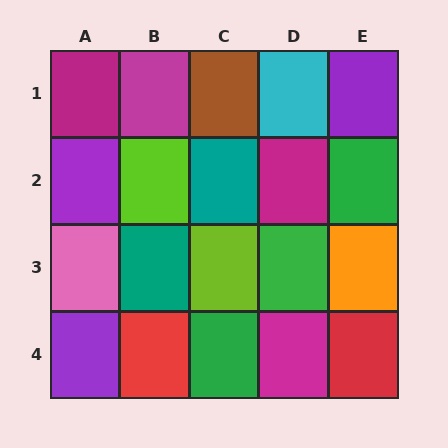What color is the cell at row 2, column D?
Magenta.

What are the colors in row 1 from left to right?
Magenta, magenta, brown, cyan, purple.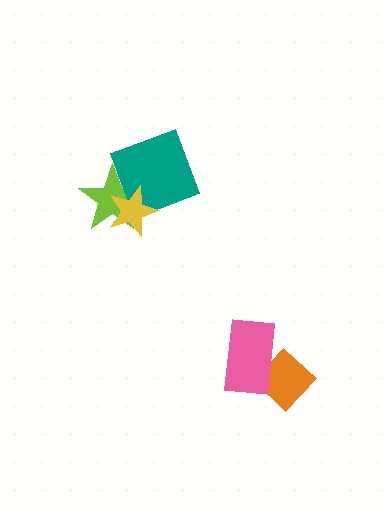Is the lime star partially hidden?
Yes, it is partially covered by another shape.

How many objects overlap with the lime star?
2 objects overlap with the lime star.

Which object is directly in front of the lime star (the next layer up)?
The teal square is directly in front of the lime star.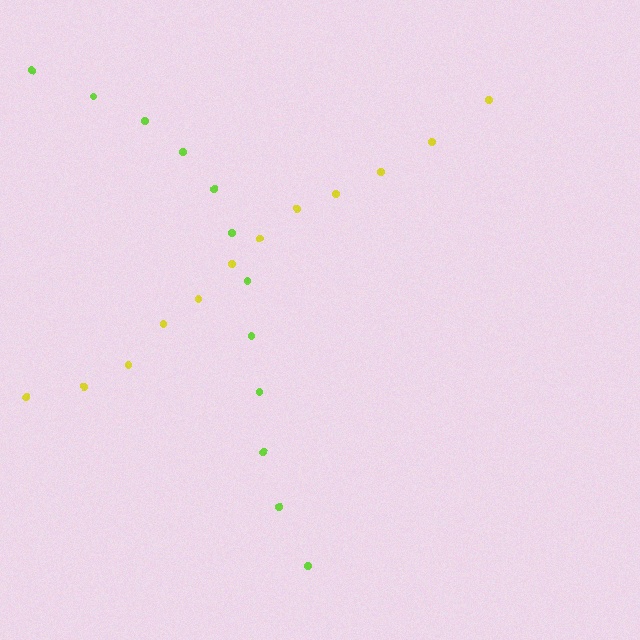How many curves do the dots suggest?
There are 2 distinct paths.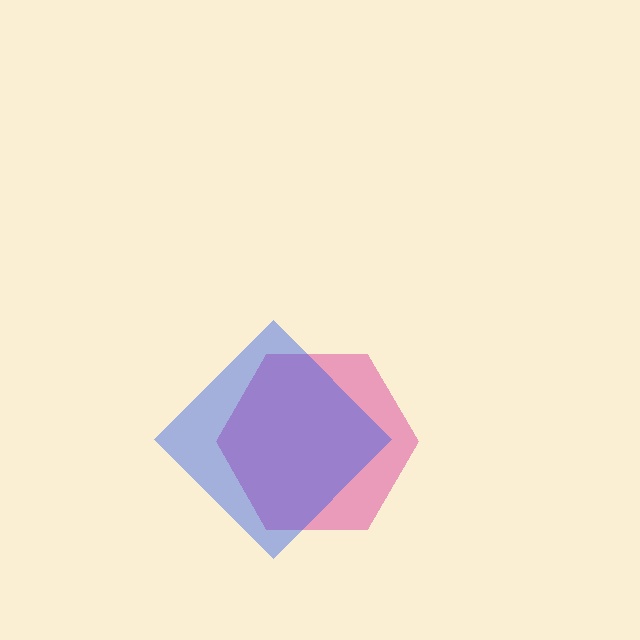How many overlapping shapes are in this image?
There are 2 overlapping shapes in the image.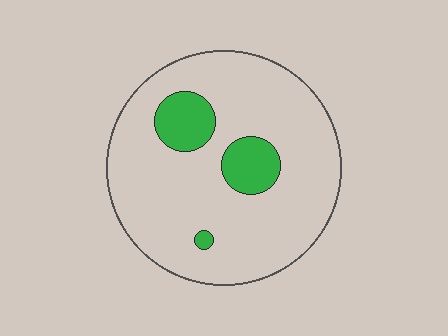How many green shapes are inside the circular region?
3.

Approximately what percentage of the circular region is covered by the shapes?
Approximately 15%.